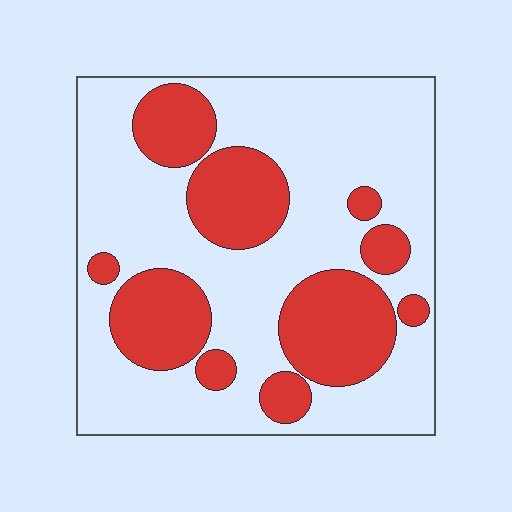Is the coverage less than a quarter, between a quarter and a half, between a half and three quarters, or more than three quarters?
Between a quarter and a half.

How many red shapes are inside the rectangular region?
10.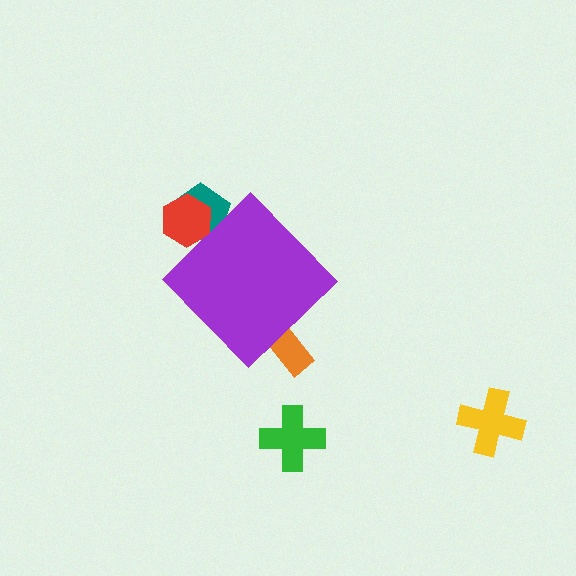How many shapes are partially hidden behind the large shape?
3 shapes are partially hidden.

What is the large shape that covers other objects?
A purple diamond.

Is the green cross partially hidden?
No, the green cross is fully visible.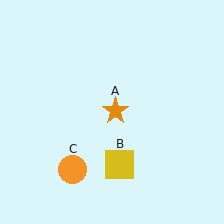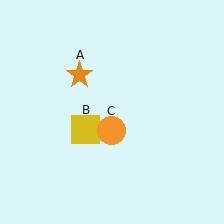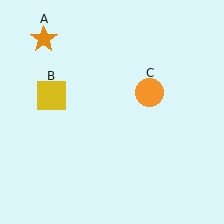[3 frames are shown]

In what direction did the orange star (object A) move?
The orange star (object A) moved up and to the left.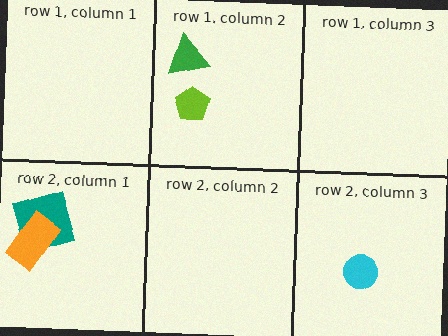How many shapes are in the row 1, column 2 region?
2.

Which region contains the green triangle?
The row 1, column 2 region.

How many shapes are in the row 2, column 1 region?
2.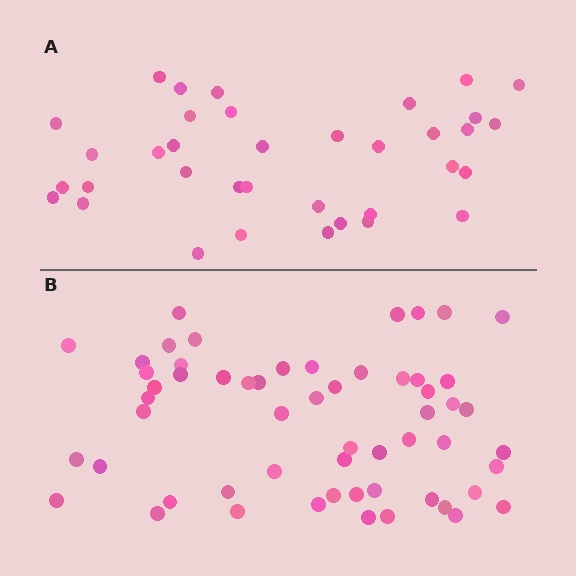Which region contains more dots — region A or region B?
Region B (the bottom region) has more dots.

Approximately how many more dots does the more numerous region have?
Region B has approximately 20 more dots than region A.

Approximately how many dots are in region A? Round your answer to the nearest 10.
About 40 dots. (The exact count is 36, which rounds to 40.)